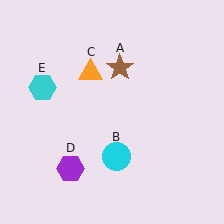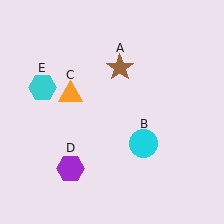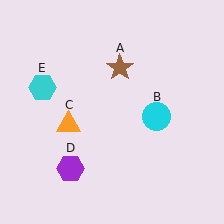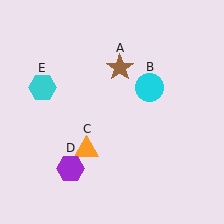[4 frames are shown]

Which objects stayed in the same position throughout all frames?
Brown star (object A) and purple hexagon (object D) and cyan hexagon (object E) remained stationary.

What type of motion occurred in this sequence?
The cyan circle (object B), orange triangle (object C) rotated counterclockwise around the center of the scene.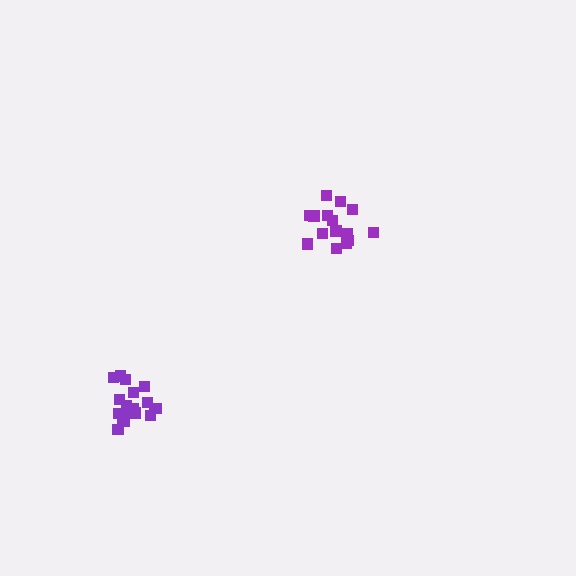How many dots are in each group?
Group 1: 18 dots, Group 2: 15 dots (33 total).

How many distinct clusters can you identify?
There are 2 distinct clusters.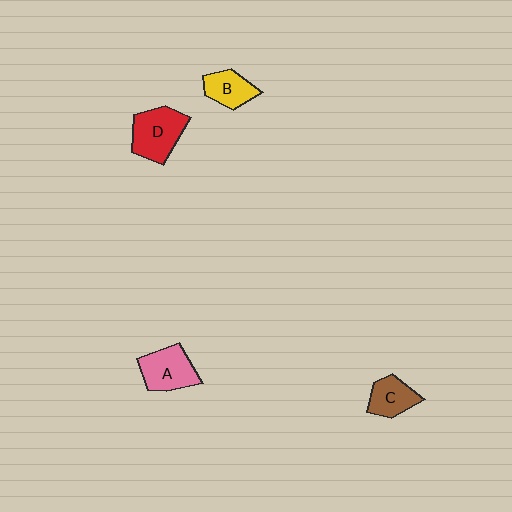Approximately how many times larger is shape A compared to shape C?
Approximately 1.3 times.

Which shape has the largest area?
Shape D (red).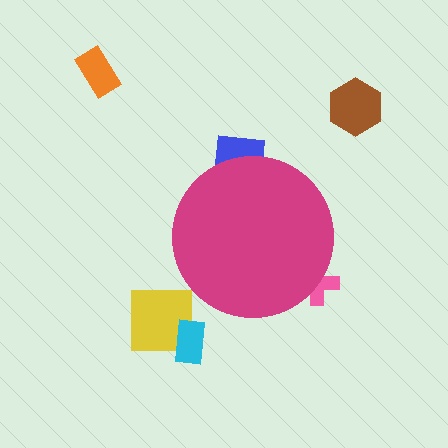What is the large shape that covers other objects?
A magenta circle.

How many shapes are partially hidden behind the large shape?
2 shapes are partially hidden.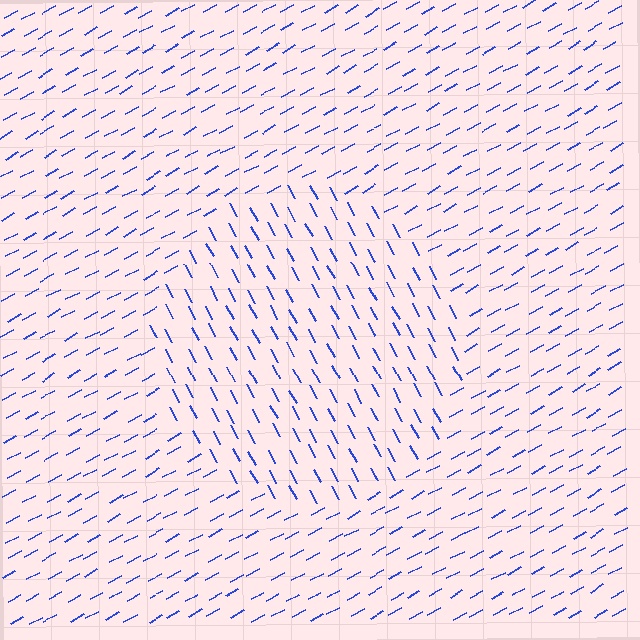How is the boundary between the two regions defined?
The boundary is defined purely by a change in line orientation (approximately 90 degrees difference). All lines are the same color and thickness.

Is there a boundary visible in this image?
Yes, there is a texture boundary formed by a change in line orientation.